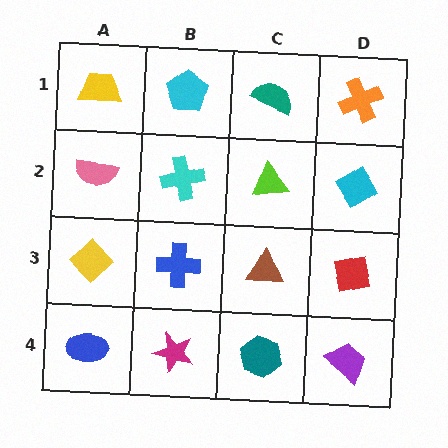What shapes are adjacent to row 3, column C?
A lime triangle (row 2, column C), a teal hexagon (row 4, column C), a blue cross (row 3, column B), a red square (row 3, column D).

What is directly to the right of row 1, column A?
A cyan pentagon.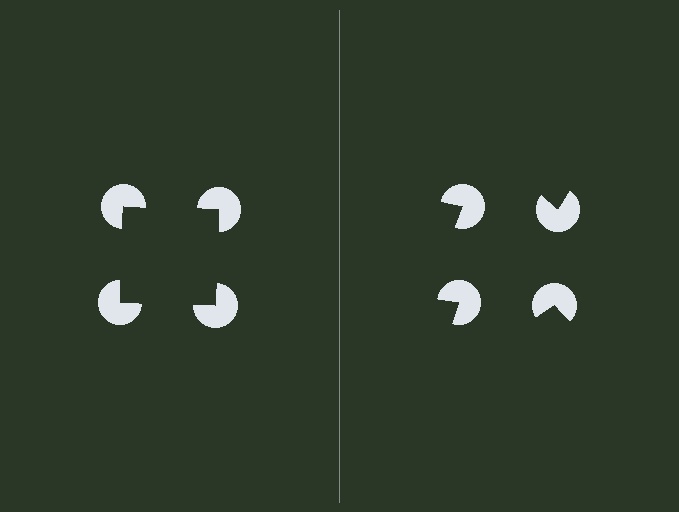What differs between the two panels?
The pac-man discs are positioned identically on both sides; only the wedge orientations differ. On the left they align to a square; on the right they are misaligned.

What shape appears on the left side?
An illusory square.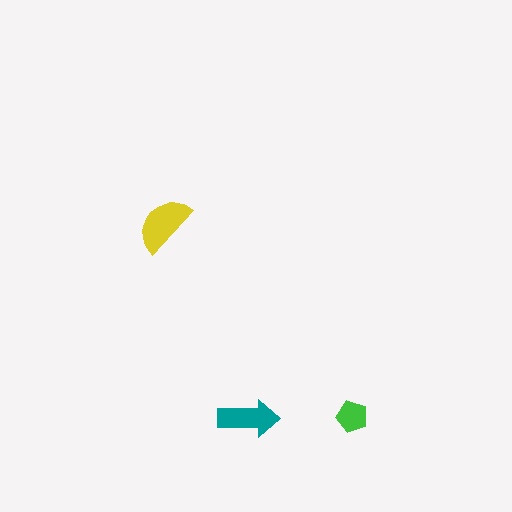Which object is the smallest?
The green pentagon.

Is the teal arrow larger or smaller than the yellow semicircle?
Smaller.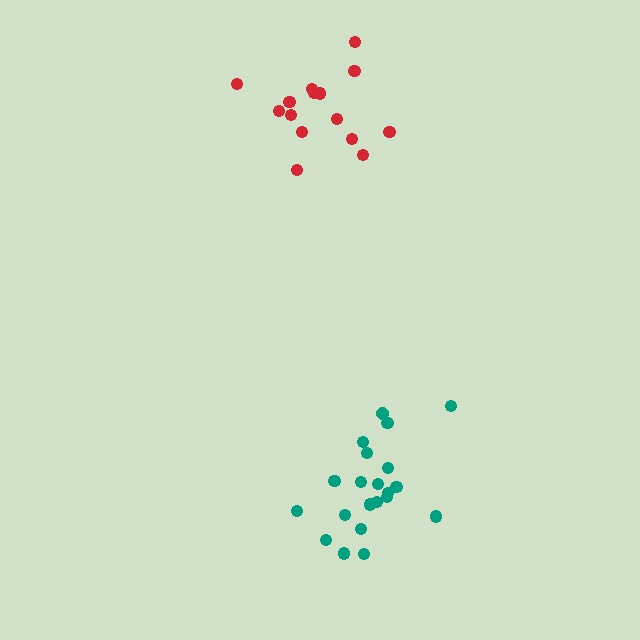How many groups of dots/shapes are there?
There are 2 groups.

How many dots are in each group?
Group 1: 21 dots, Group 2: 15 dots (36 total).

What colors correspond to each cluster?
The clusters are colored: teal, red.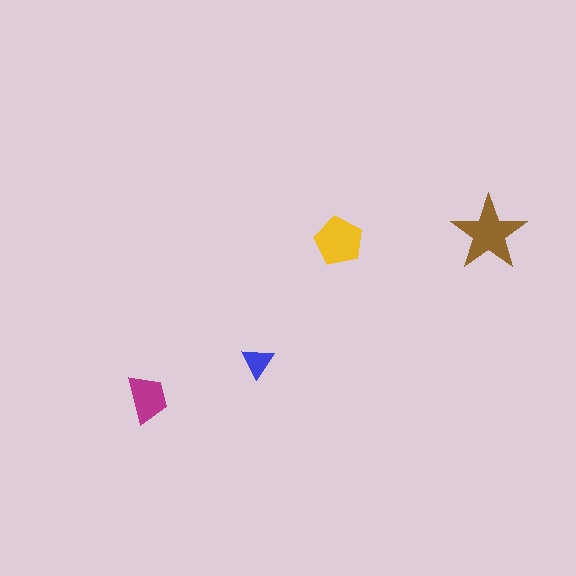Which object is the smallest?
The blue triangle.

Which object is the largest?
The brown star.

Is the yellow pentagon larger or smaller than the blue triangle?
Larger.